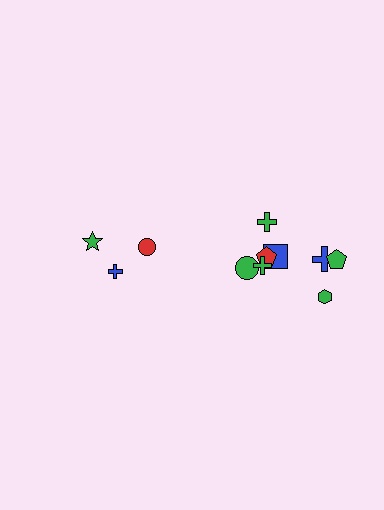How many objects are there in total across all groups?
There are 11 objects.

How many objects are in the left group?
There are 3 objects.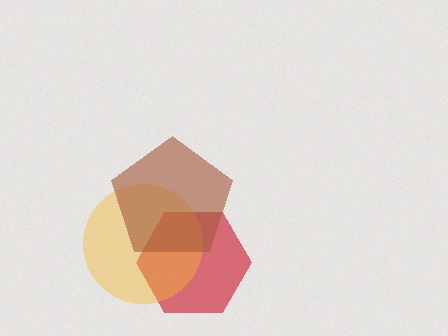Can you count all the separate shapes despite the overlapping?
Yes, there are 3 separate shapes.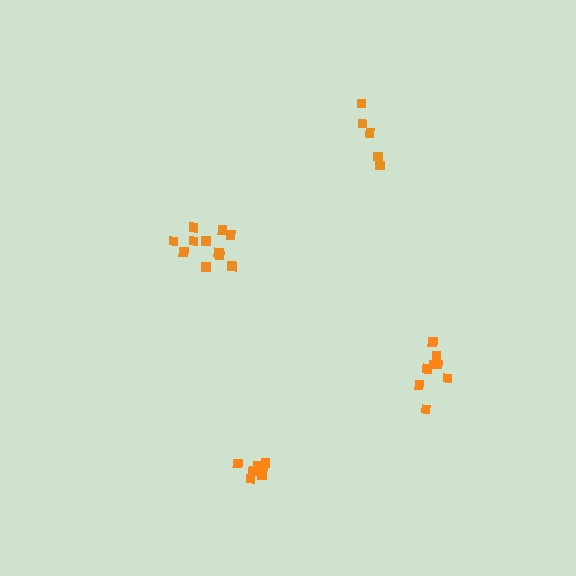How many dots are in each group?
Group 1: 11 dots, Group 2: 5 dots, Group 3: 9 dots, Group 4: 7 dots (32 total).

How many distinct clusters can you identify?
There are 4 distinct clusters.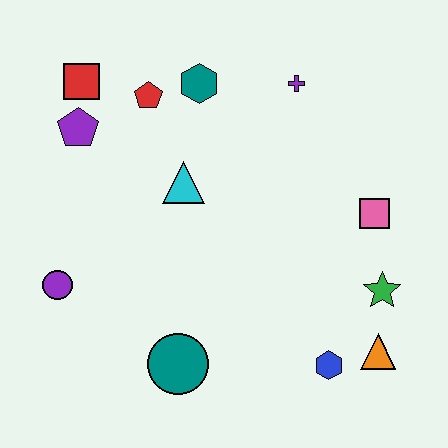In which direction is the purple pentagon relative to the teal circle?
The purple pentagon is above the teal circle.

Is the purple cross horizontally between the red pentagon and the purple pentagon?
No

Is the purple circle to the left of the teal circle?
Yes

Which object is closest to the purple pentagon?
The red square is closest to the purple pentagon.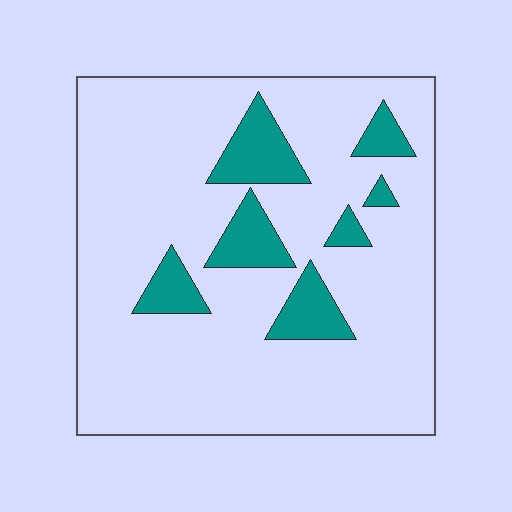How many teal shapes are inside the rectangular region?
7.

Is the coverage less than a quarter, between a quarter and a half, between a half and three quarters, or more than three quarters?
Less than a quarter.